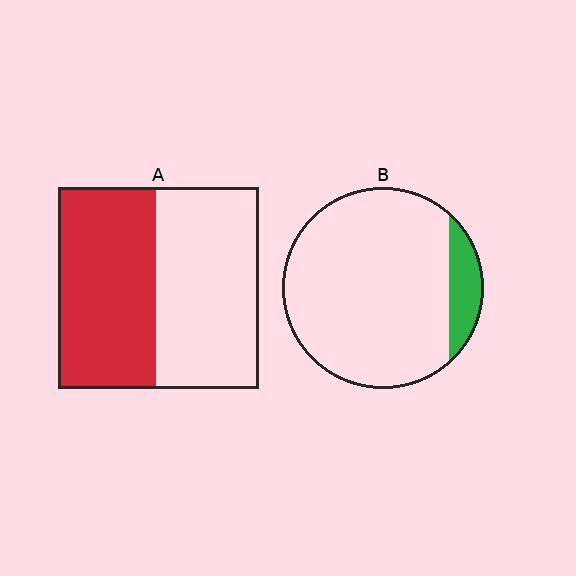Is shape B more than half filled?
No.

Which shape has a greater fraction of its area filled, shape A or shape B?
Shape A.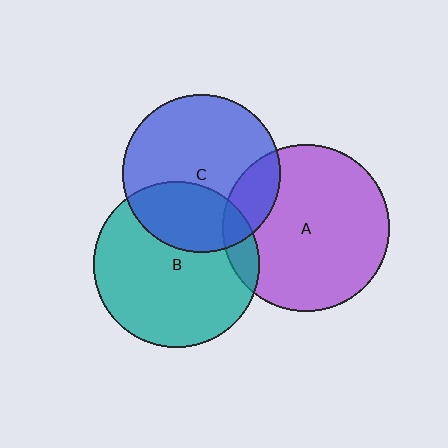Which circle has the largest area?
Circle A (purple).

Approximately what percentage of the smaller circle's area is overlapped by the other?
Approximately 30%.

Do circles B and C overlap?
Yes.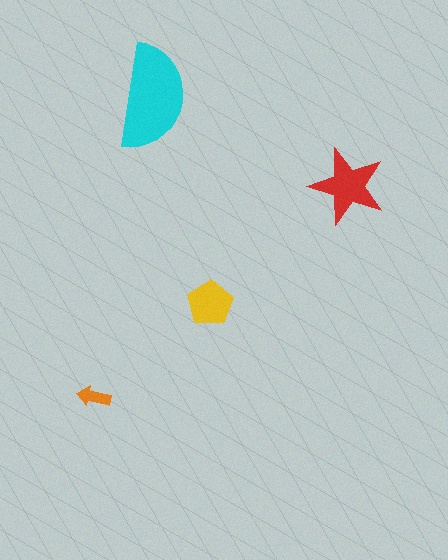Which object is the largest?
The cyan semicircle.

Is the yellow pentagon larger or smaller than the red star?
Smaller.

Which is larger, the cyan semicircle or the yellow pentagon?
The cyan semicircle.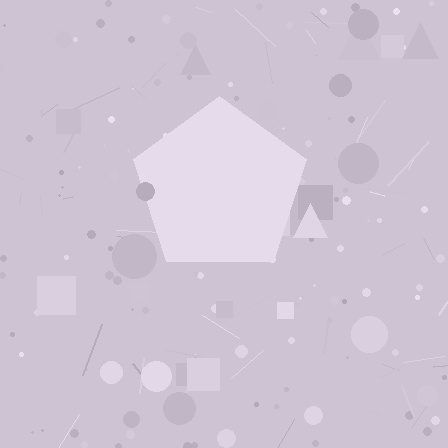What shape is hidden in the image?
A pentagon is hidden in the image.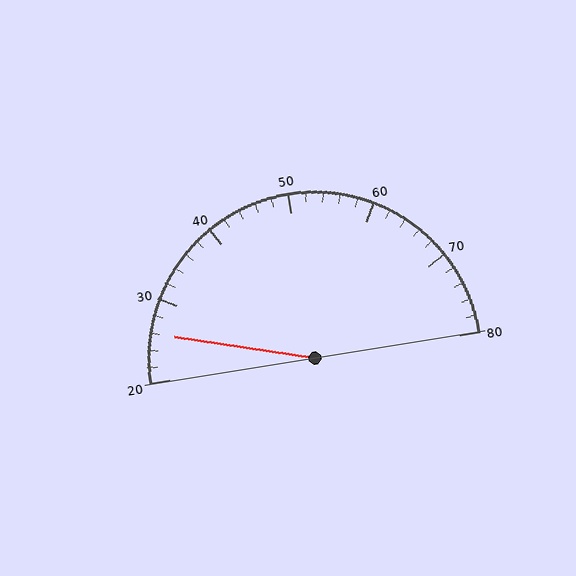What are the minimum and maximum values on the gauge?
The gauge ranges from 20 to 80.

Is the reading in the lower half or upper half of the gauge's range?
The reading is in the lower half of the range (20 to 80).